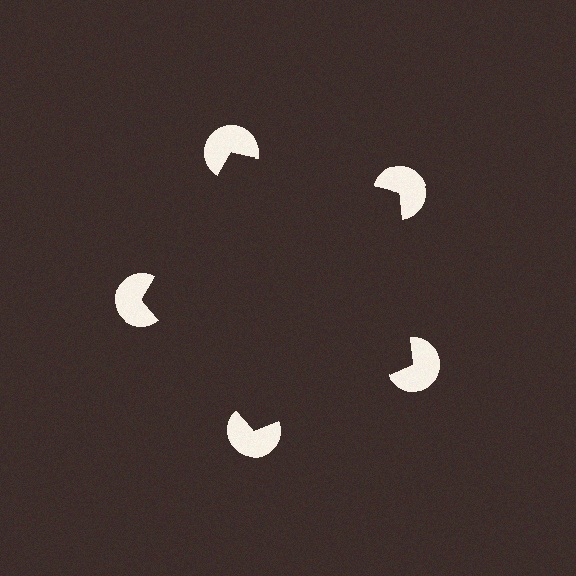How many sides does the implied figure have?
5 sides.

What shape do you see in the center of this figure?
An illusory pentagon — its edges are inferred from the aligned wedge cuts in the pac-man discs, not physically drawn.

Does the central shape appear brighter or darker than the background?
It typically appears slightly darker than the background, even though no actual brightness change is drawn.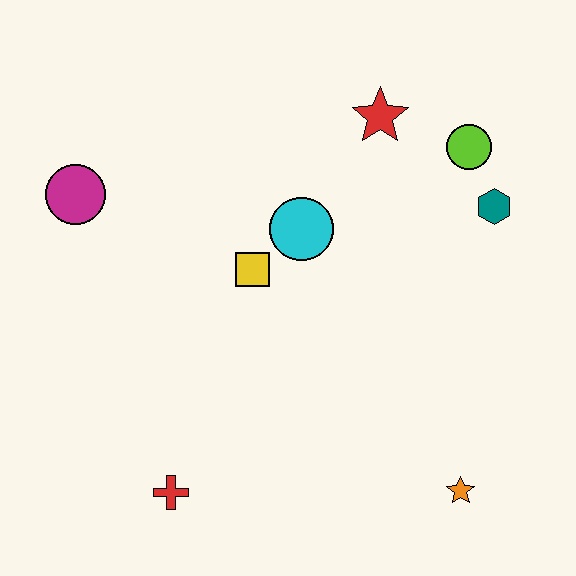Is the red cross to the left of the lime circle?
Yes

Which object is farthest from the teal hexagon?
The red cross is farthest from the teal hexagon.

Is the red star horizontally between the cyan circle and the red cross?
No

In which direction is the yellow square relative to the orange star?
The yellow square is above the orange star.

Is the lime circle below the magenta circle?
No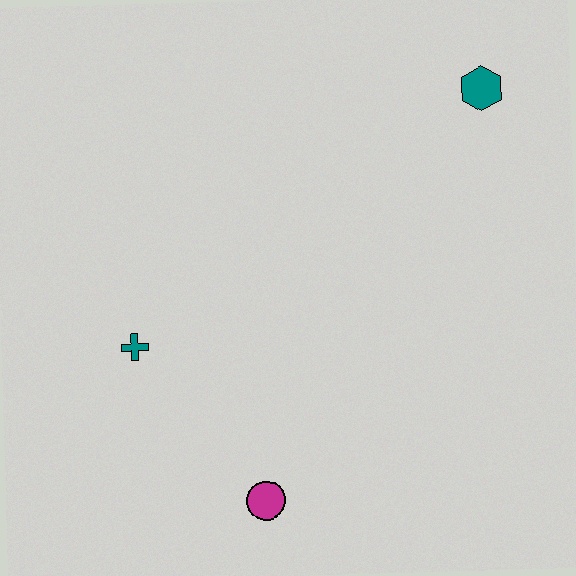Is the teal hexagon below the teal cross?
No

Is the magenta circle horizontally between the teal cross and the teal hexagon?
Yes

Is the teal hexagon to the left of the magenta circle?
No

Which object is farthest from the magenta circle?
The teal hexagon is farthest from the magenta circle.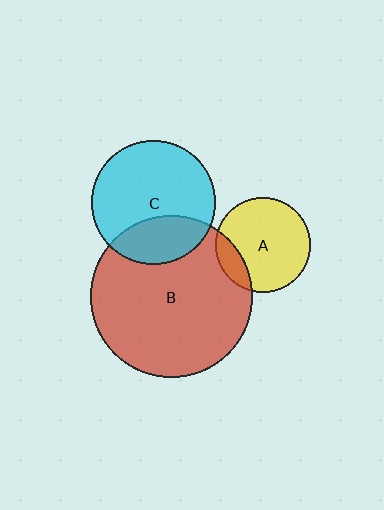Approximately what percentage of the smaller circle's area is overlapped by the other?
Approximately 30%.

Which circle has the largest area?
Circle B (red).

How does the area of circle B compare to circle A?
Approximately 2.9 times.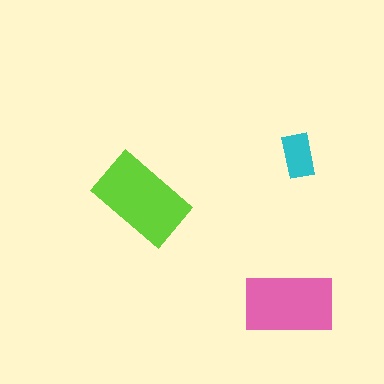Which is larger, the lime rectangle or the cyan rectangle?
The lime one.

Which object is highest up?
The cyan rectangle is topmost.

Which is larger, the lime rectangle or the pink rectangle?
The lime one.